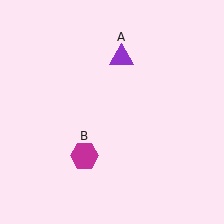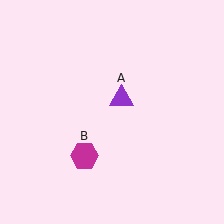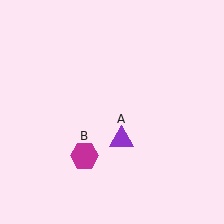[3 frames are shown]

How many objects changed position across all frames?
1 object changed position: purple triangle (object A).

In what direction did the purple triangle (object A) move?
The purple triangle (object A) moved down.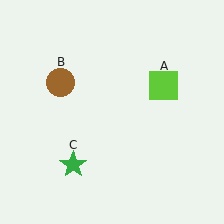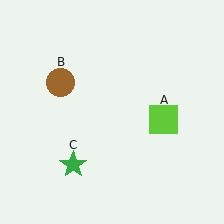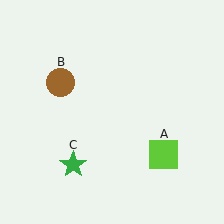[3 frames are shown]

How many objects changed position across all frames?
1 object changed position: lime square (object A).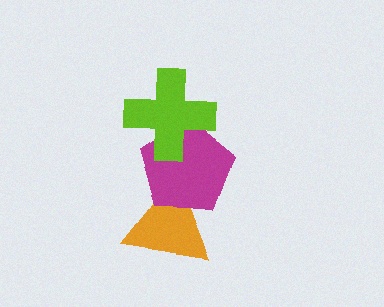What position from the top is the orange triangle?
The orange triangle is 3rd from the top.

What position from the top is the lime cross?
The lime cross is 1st from the top.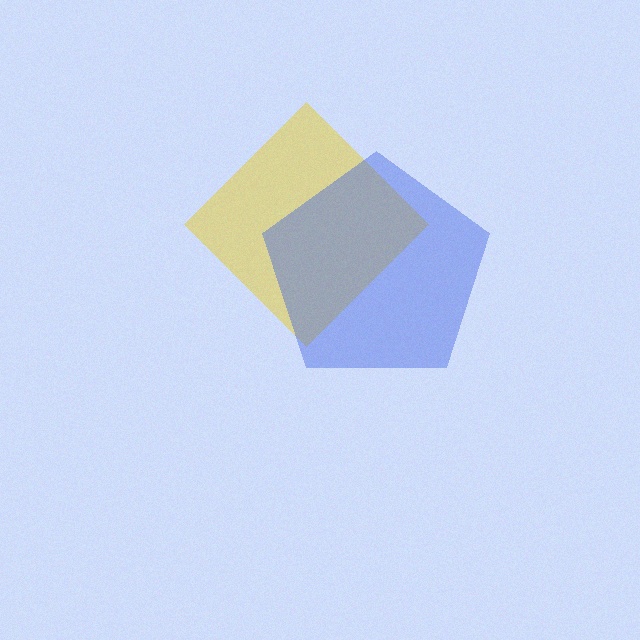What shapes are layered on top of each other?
The layered shapes are: a yellow diamond, a blue pentagon.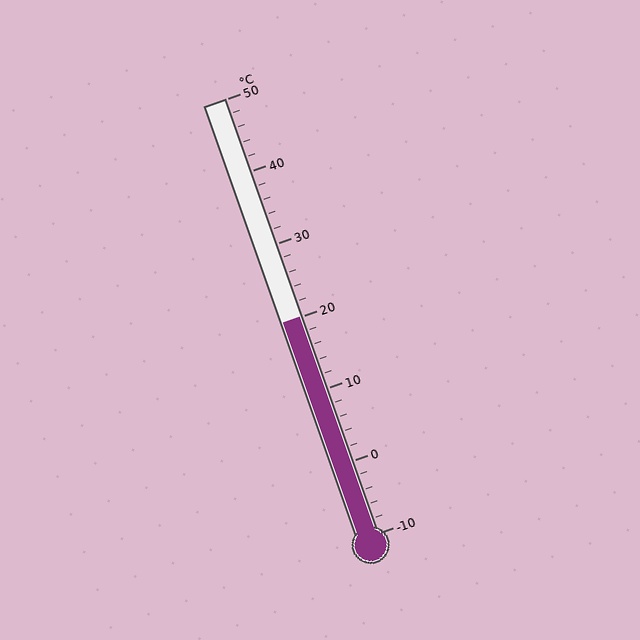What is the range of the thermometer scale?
The thermometer scale ranges from -10°C to 50°C.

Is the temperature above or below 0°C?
The temperature is above 0°C.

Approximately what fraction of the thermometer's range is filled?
The thermometer is filled to approximately 50% of its range.